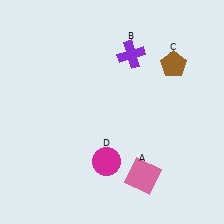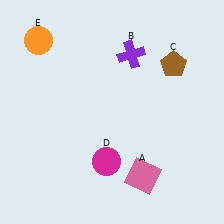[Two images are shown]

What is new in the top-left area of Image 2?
An orange circle (E) was added in the top-left area of Image 2.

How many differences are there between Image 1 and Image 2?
There is 1 difference between the two images.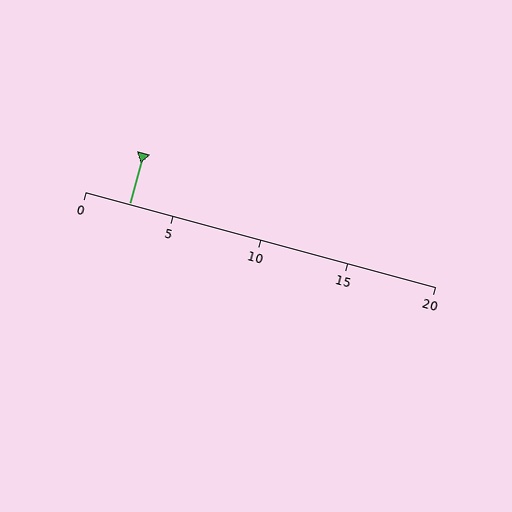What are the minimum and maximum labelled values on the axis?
The axis runs from 0 to 20.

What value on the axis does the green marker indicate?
The marker indicates approximately 2.5.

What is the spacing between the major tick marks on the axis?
The major ticks are spaced 5 apart.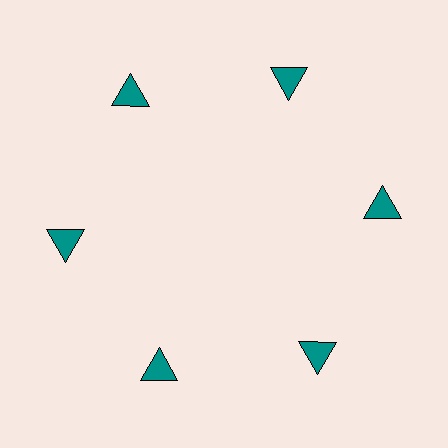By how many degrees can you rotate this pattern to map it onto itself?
The pattern maps onto itself every 60 degrees of rotation.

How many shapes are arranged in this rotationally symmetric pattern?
There are 6 shapes, arranged in 6 groups of 1.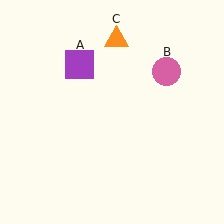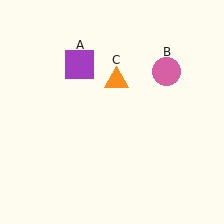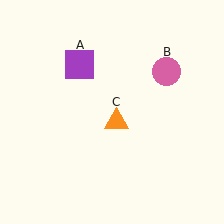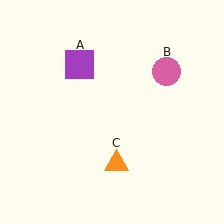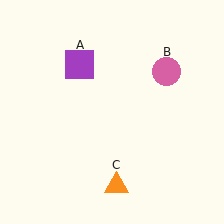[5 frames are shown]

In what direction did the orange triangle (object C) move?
The orange triangle (object C) moved down.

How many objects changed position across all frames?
1 object changed position: orange triangle (object C).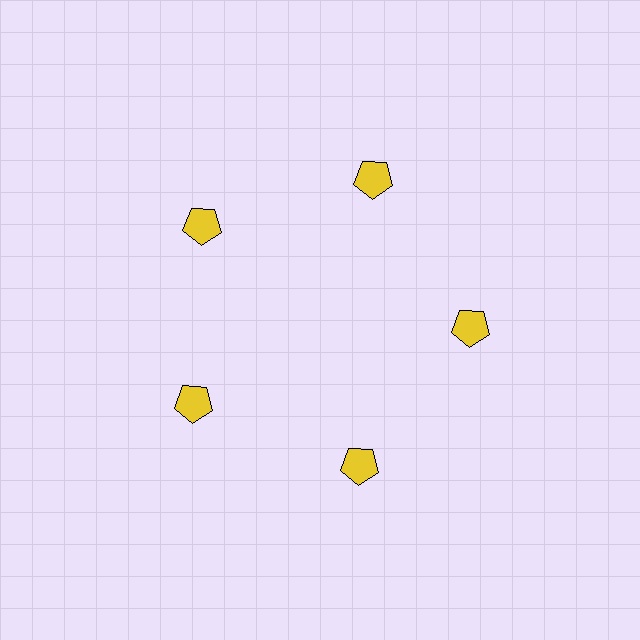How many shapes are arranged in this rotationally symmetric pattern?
There are 5 shapes, arranged in 5 groups of 1.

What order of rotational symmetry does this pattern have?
This pattern has 5-fold rotational symmetry.